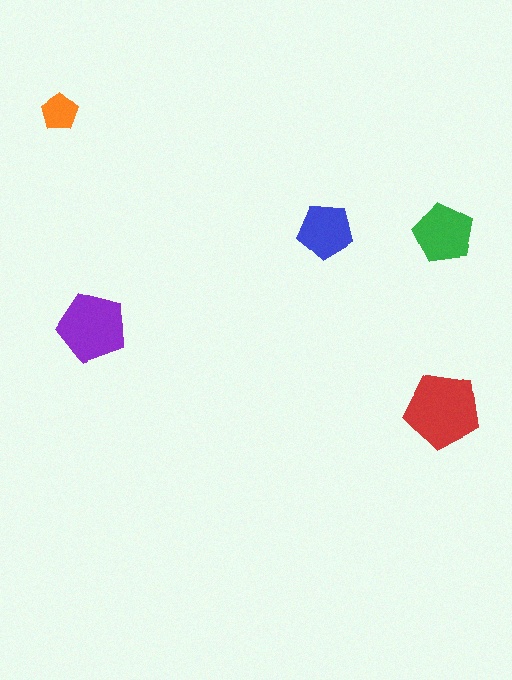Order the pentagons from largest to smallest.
the red one, the purple one, the green one, the blue one, the orange one.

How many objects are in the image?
There are 5 objects in the image.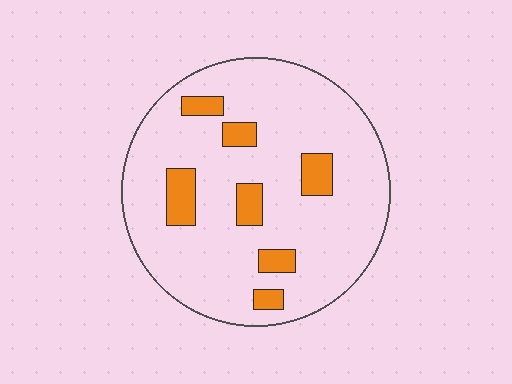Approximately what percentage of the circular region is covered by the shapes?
Approximately 15%.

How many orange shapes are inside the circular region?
7.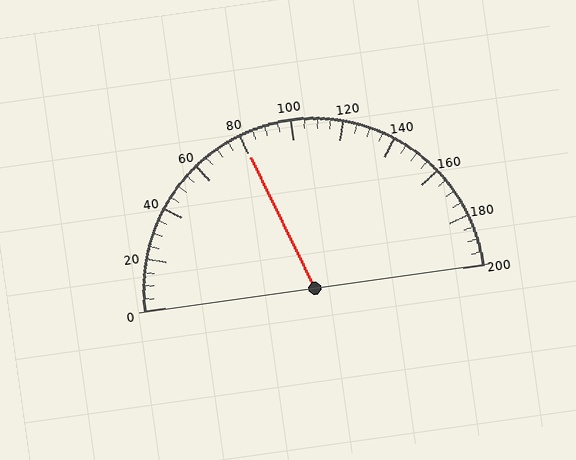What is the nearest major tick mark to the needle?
The nearest major tick mark is 80.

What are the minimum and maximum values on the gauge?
The gauge ranges from 0 to 200.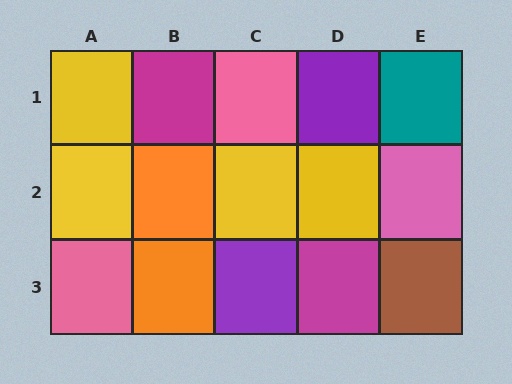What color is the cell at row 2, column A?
Yellow.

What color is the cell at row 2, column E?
Pink.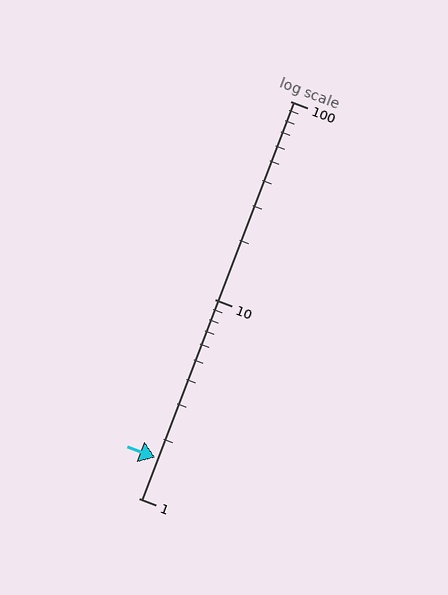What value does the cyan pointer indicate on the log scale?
The pointer indicates approximately 1.6.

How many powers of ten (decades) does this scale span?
The scale spans 2 decades, from 1 to 100.